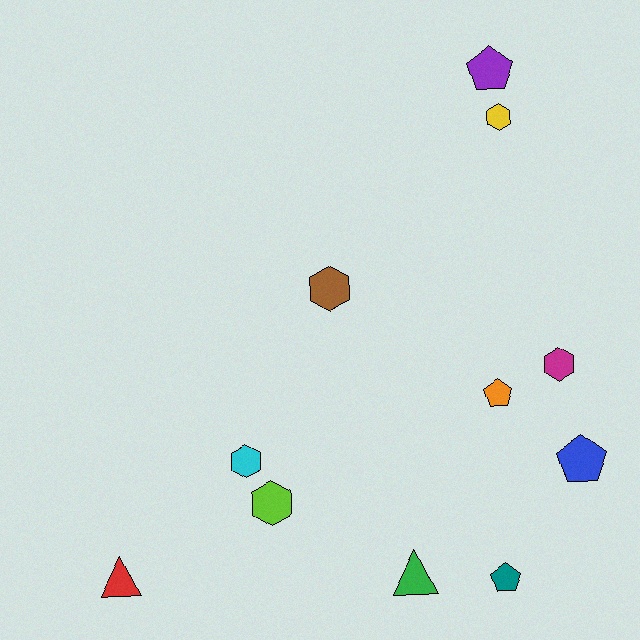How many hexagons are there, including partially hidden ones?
There are 5 hexagons.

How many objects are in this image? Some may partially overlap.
There are 11 objects.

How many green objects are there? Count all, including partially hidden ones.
There is 1 green object.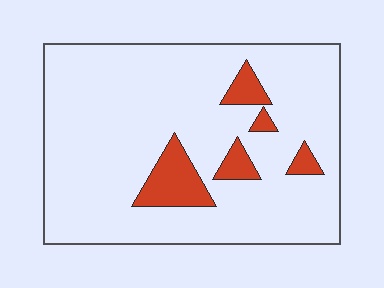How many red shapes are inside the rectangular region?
5.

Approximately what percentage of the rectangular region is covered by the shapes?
Approximately 10%.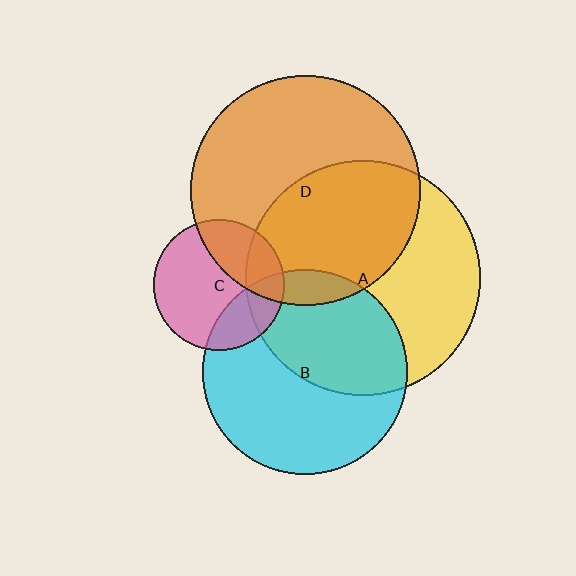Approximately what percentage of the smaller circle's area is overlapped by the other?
Approximately 30%.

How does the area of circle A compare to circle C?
Approximately 3.2 times.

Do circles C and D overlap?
Yes.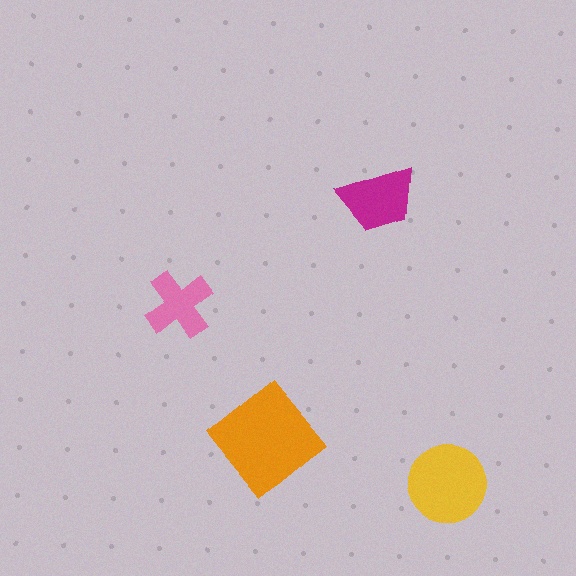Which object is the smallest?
The pink cross.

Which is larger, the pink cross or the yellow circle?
The yellow circle.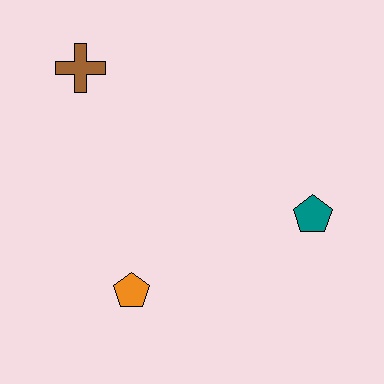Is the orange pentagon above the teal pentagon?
No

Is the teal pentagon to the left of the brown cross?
No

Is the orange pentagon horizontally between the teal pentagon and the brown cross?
Yes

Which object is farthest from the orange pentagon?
The brown cross is farthest from the orange pentagon.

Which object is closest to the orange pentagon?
The teal pentagon is closest to the orange pentagon.